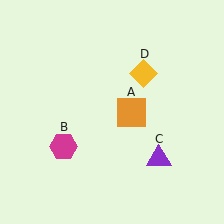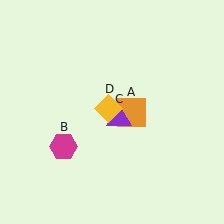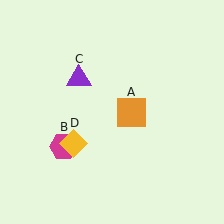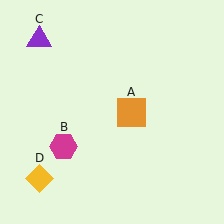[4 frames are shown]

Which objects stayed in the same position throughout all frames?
Orange square (object A) and magenta hexagon (object B) remained stationary.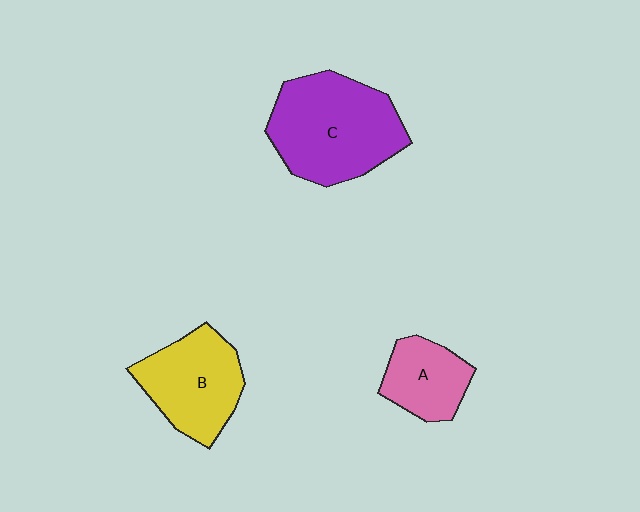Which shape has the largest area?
Shape C (purple).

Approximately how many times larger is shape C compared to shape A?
Approximately 2.1 times.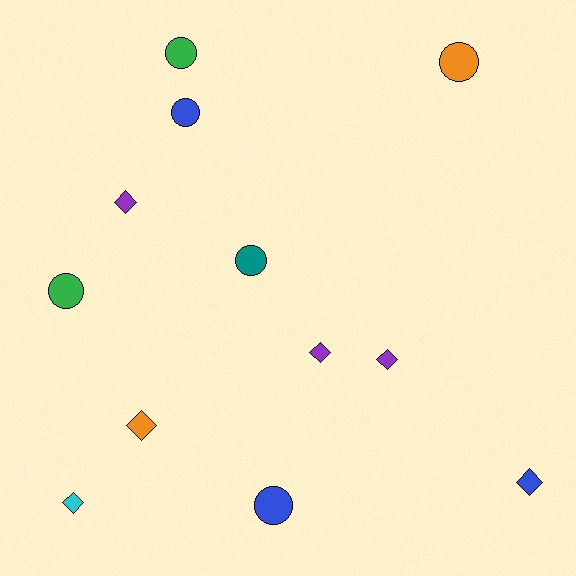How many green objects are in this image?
There are 2 green objects.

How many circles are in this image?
There are 6 circles.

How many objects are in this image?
There are 12 objects.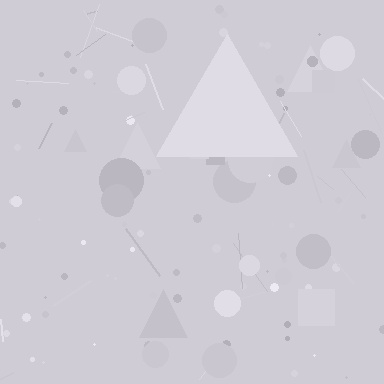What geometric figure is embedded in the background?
A triangle is embedded in the background.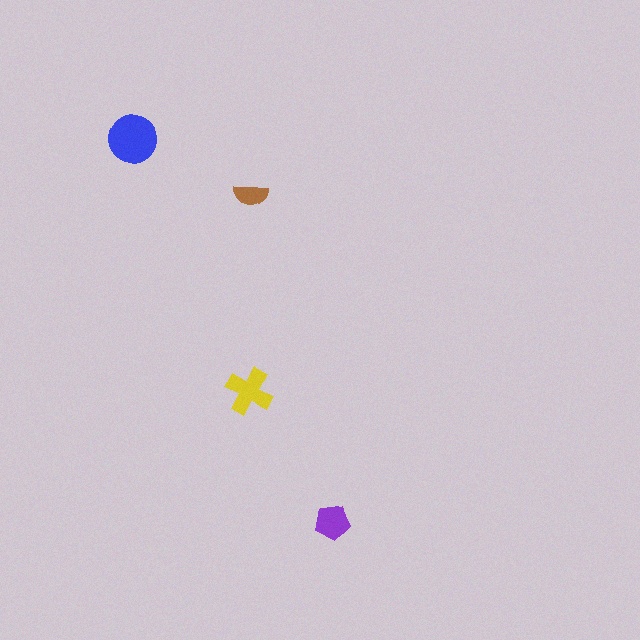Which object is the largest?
The blue circle.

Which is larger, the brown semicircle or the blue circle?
The blue circle.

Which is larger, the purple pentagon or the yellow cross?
The yellow cross.